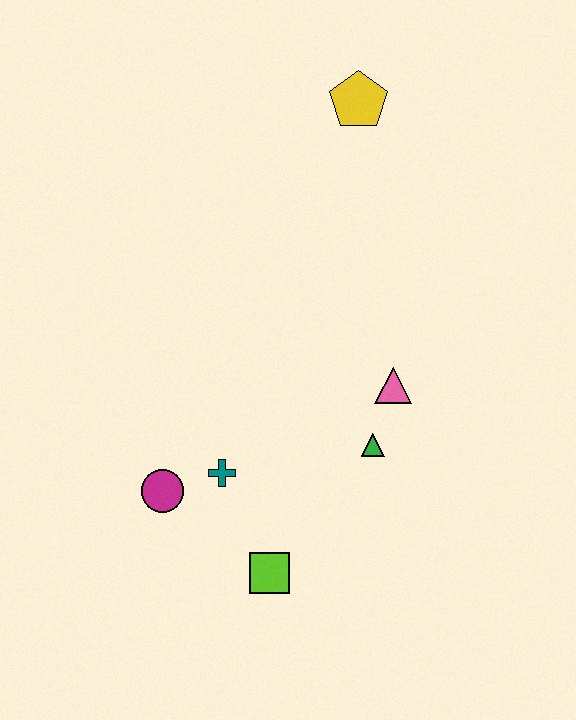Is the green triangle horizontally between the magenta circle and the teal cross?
No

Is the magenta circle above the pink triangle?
No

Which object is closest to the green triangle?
The pink triangle is closest to the green triangle.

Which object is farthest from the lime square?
The yellow pentagon is farthest from the lime square.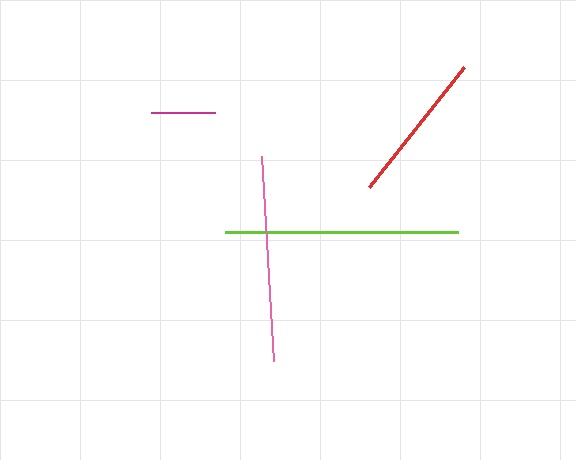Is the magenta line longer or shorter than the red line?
The red line is longer than the magenta line.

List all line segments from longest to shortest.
From longest to shortest: lime, pink, red, magenta.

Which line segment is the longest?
The lime line is the longest at approximately 234 pixels.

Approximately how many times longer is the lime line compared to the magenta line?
The lime line is approximately 3.7 times the length of the magenta line.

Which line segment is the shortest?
The magenta line is the shortest at approximately 64 pixels.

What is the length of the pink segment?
The pink segment is approximately 205 pixels long.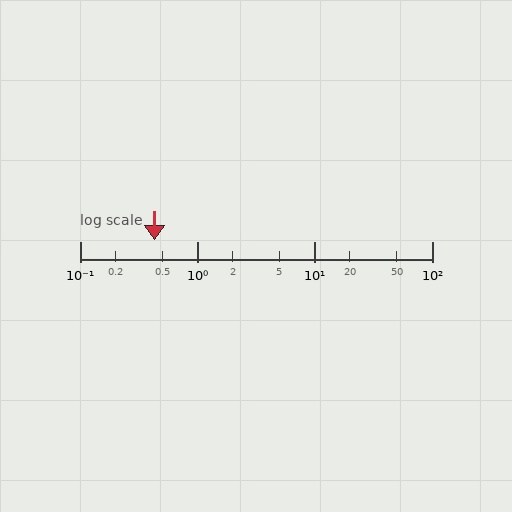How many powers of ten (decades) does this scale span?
The scale spans 3 decades, from 0.1 to 100.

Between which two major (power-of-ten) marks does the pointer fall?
The pointer is between 0.1 and 1.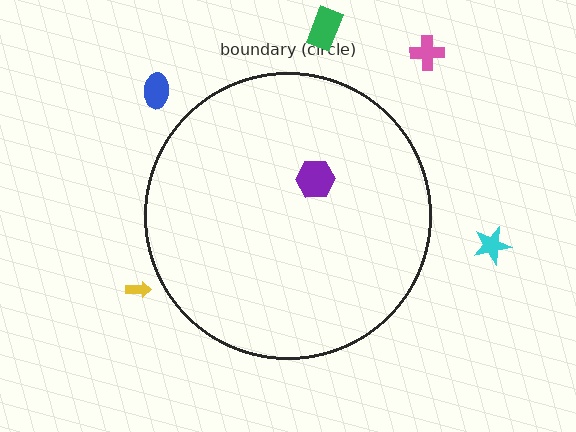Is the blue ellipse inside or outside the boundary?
Outside.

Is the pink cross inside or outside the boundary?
Outside.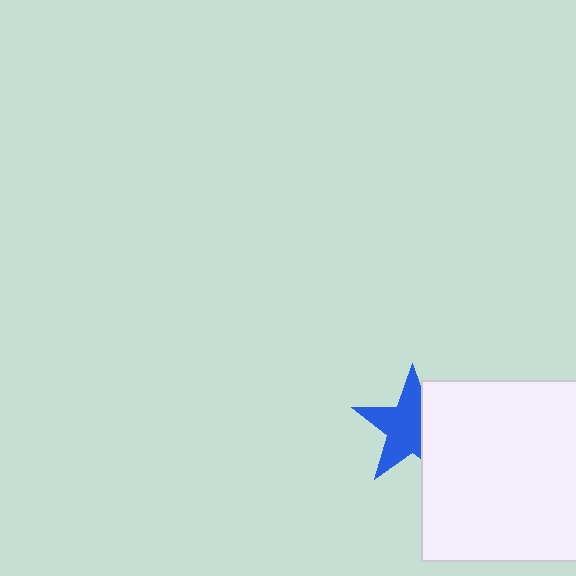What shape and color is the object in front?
The object in front is a white rectangle.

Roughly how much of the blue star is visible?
Most of it is visible (roughly 65%).